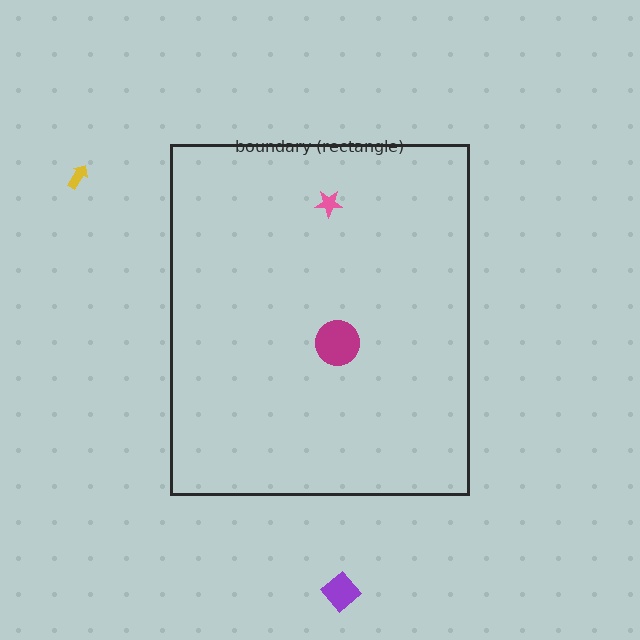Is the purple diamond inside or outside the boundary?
Outside.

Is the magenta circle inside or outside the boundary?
Inside.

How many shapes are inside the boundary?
2 inside, 2 outside.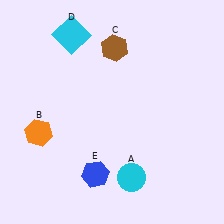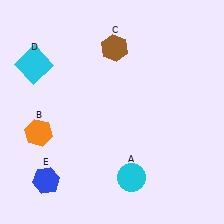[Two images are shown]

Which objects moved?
The objects that moved are: the cyan square (D), the blue hexagon (E).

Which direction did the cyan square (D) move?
The cyan square (D) moved left.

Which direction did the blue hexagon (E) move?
The blue hexagon (E) moved left.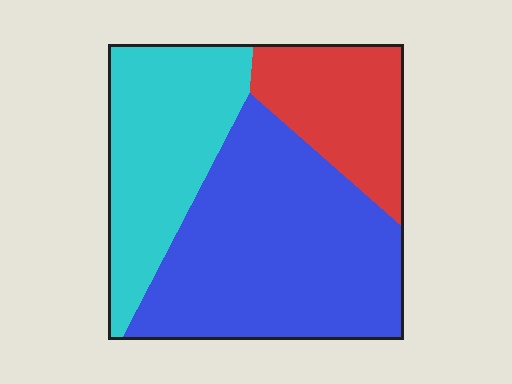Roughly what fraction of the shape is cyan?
Cyan covers roughly 30% of the shape.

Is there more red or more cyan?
Cyan.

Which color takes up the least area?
Red, at roughly 20%.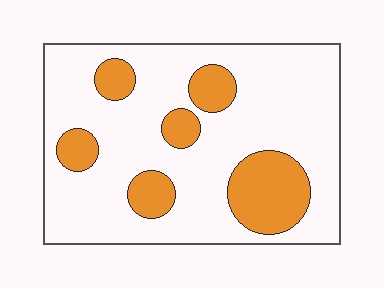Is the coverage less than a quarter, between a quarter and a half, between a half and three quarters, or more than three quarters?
Less than a quarter.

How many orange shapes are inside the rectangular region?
6.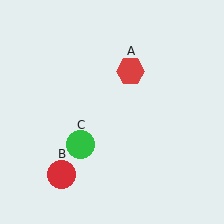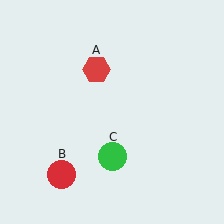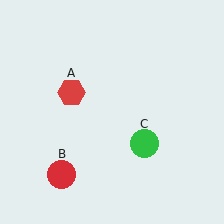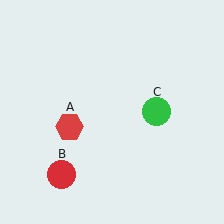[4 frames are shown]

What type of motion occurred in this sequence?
The red hexagon (object A), green circle (object C) rotated counterclockwise around the center of the scene.